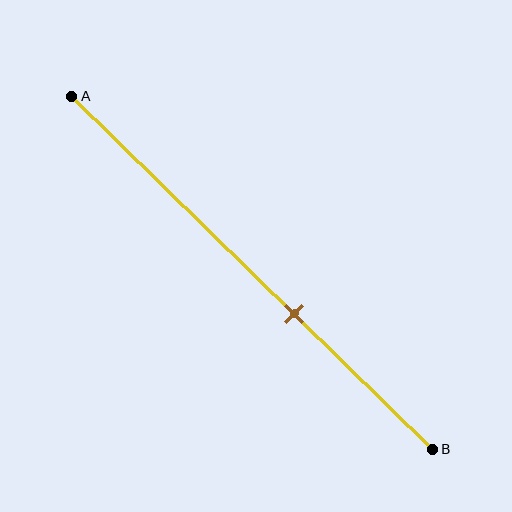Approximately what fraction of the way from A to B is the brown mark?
The brown mark is approximately 60% of the way from A to B.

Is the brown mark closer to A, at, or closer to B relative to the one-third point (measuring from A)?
The brown mark is closer to point B than the one-third point of segment AB.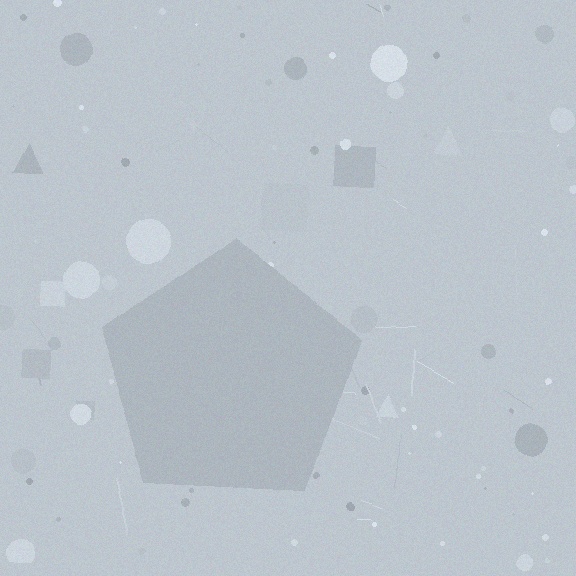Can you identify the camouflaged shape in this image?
The camouflaged shape is a pentagon.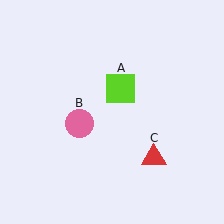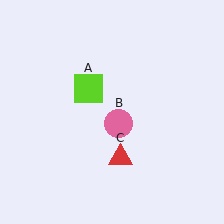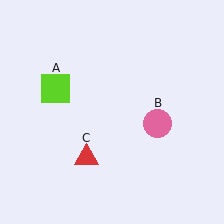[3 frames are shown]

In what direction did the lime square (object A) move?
The lime square (object A) moved left.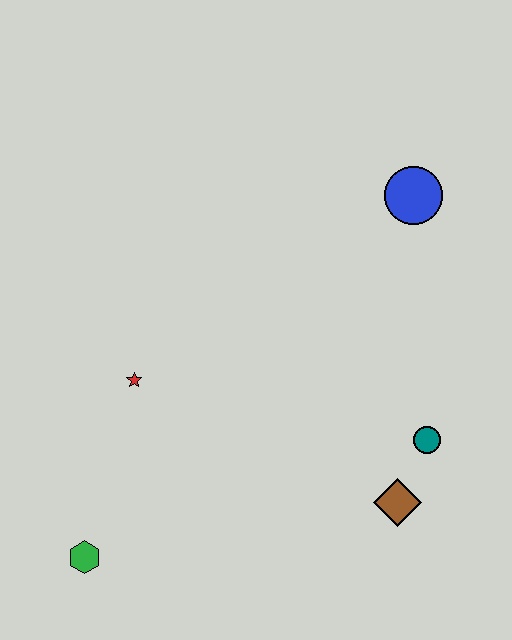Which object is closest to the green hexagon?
The red star is closest to the green hexagon.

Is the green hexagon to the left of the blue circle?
Yes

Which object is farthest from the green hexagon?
The blue circle is farthest from the green hexagon.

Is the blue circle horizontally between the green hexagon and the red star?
No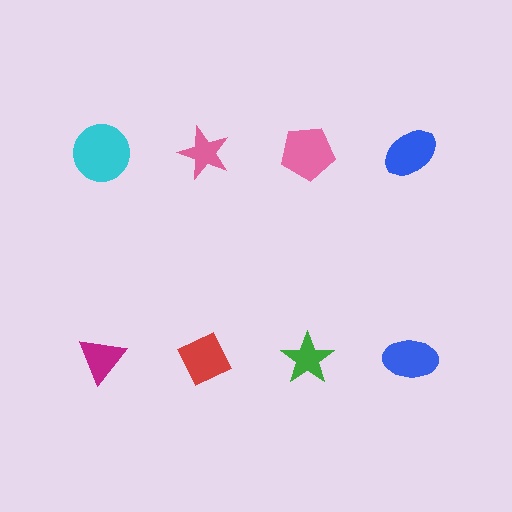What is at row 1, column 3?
A pink pentagon.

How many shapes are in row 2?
4 shapes.